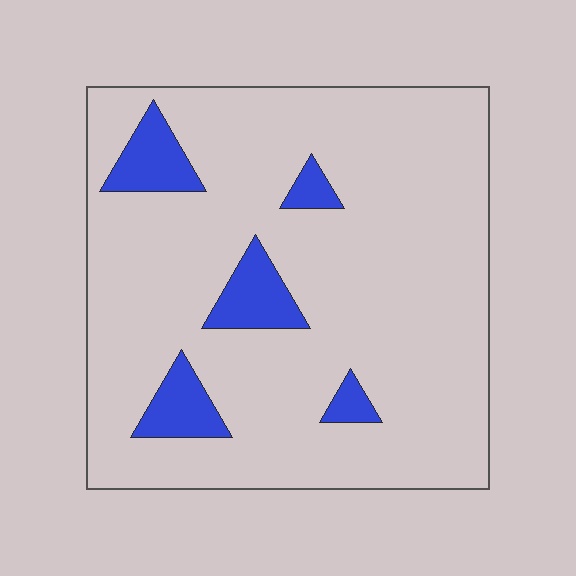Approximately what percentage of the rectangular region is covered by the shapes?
Approximately 10%.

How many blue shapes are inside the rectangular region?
5.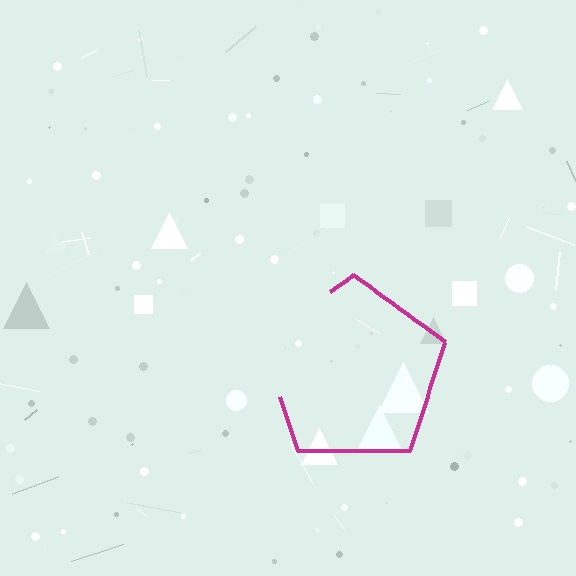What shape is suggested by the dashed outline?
The dashed outline suggests a pentagon.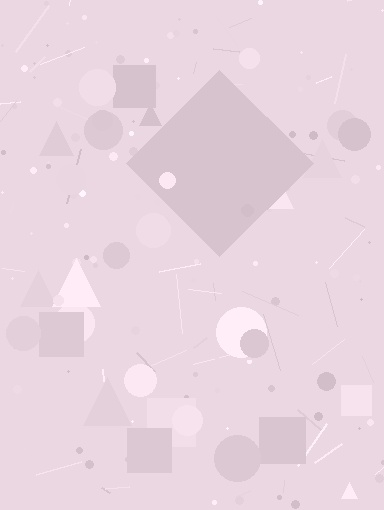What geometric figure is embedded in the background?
A diamond is embedded in the background.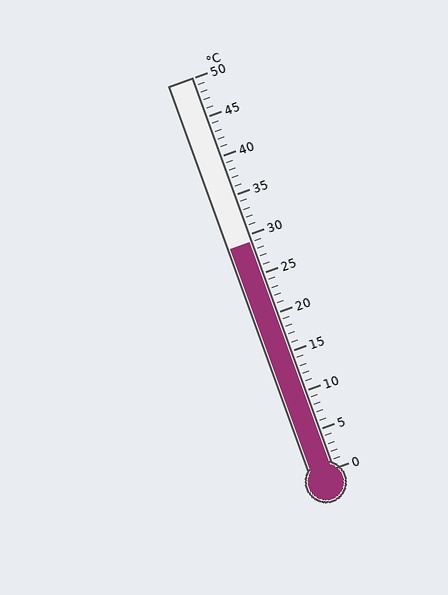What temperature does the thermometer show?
The thermometer shows approximately 29°C.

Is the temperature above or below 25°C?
The temperature is above 25°C.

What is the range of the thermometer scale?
The thermometer scale ranges from 0°C to 50°C.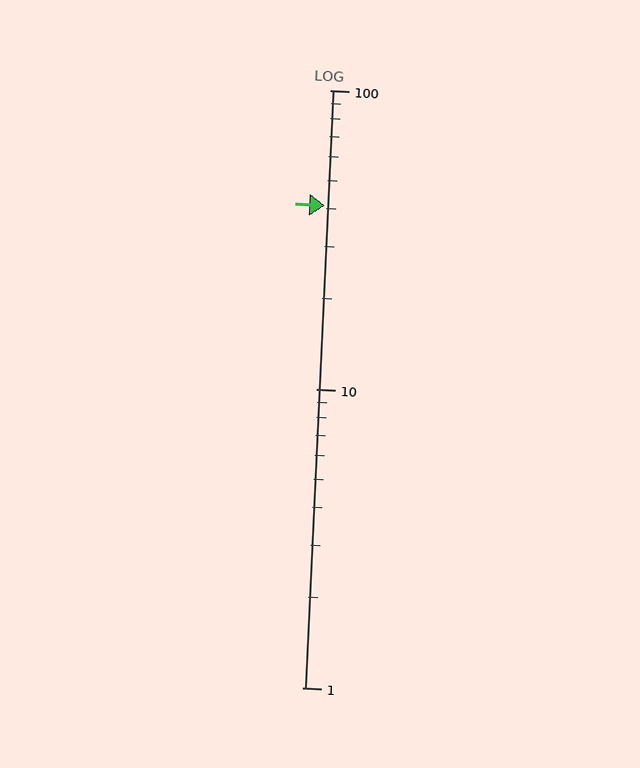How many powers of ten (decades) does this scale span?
The scale spans 2 decades, from 1 to 100.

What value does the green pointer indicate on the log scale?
The pointer indicates approximately 41.